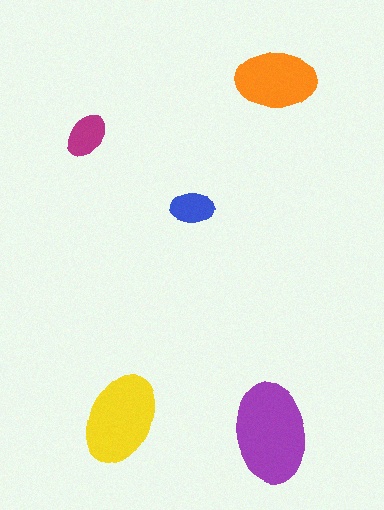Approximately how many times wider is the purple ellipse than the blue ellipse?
About 2.5 times wider.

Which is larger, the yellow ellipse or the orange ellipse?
The yellow one.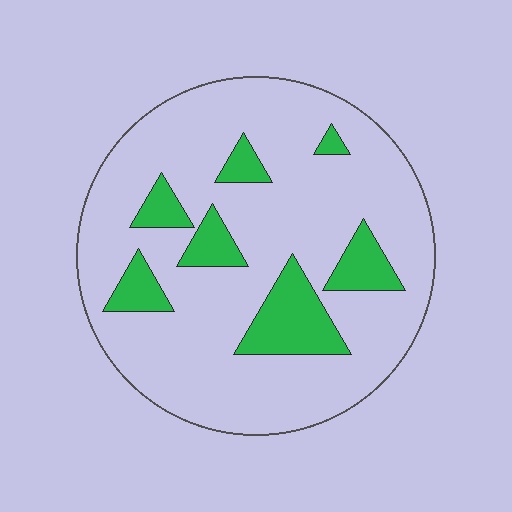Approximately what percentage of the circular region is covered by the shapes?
Approximately 20%.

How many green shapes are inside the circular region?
7.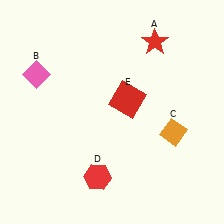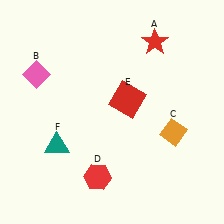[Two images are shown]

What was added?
A teal triangle (F) was added in Image 2.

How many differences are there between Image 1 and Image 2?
There is 1 difference between the two images.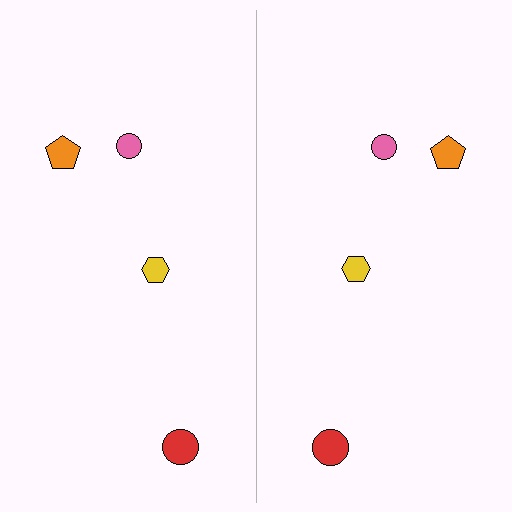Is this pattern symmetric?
Yes, this pattern has bilateral (reflection) symmetry.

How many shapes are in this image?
There are 8 shapes in this image.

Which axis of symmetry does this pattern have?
The pattern has a vertical axis of symmetry running through the center of the image.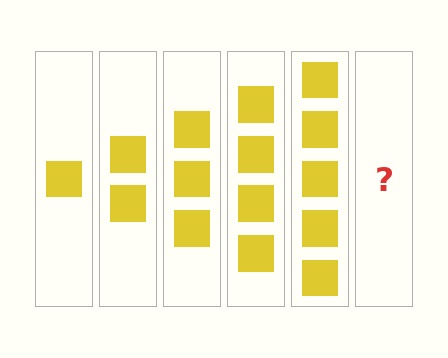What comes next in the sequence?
The next element should be 6 squares.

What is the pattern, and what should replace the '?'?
The pattern is that each step adds one more square. The '?' should be 6 squares.